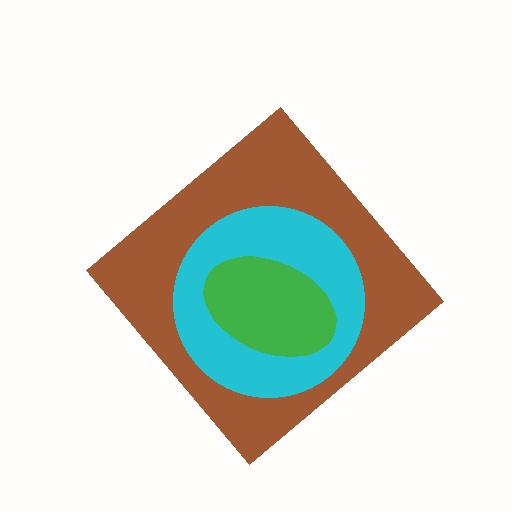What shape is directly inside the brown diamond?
The cyan circle.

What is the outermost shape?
The brown diamond.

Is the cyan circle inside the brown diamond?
Yes.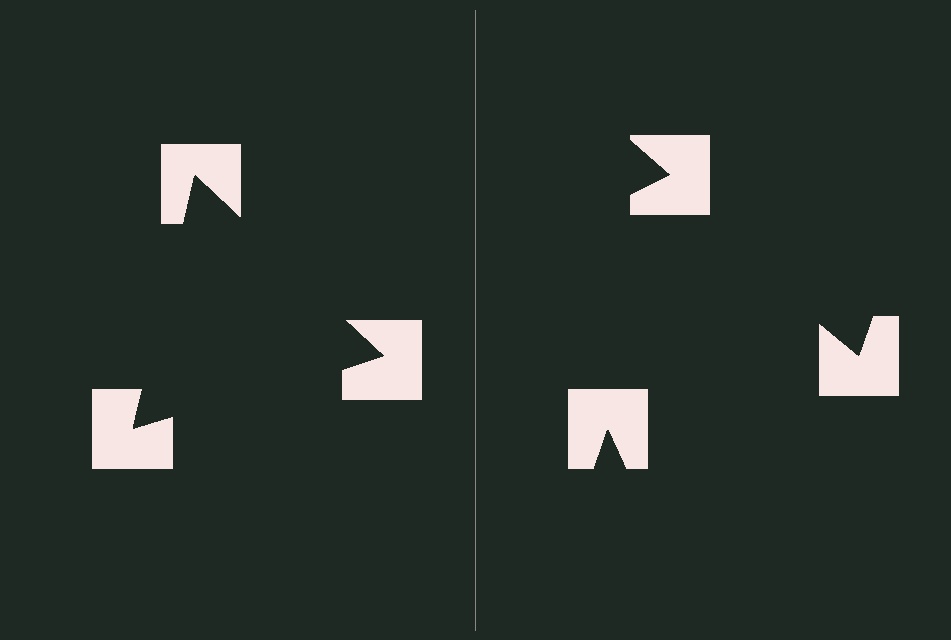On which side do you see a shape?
An illusory triangle appears on the left side. On the right side the wedge cuts are rotated, so no coherent shape forms.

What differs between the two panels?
The notched squares are positioned identically on both sides; only the wedge orientations differ. On the left they align to a triangle; on the right they are misaligned.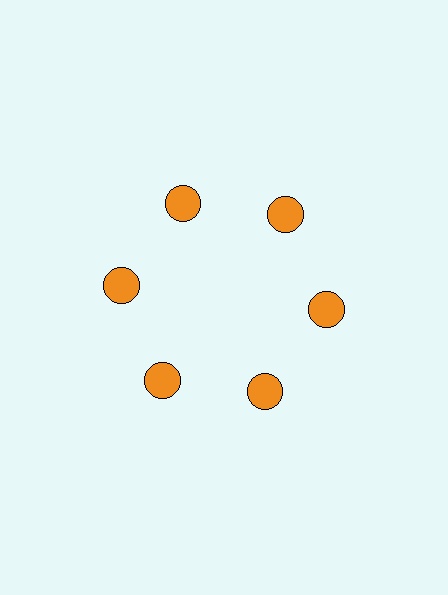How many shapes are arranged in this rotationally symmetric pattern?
There are 6 shapes, arranged in 6 groups of 1.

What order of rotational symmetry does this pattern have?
This pattern has 6-fold rotational symmetry.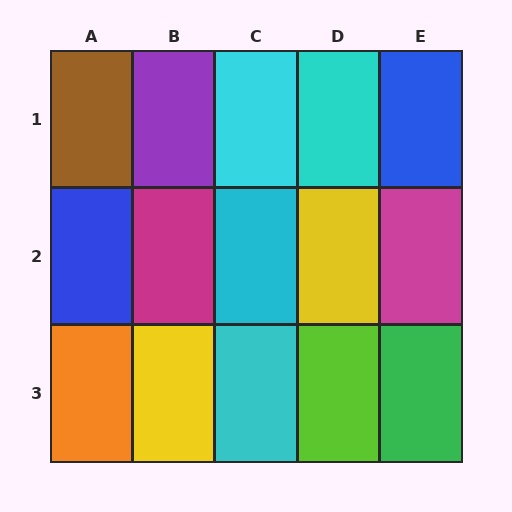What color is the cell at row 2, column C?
Cyan.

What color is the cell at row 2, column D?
Yellow.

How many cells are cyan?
4 cells are cyan.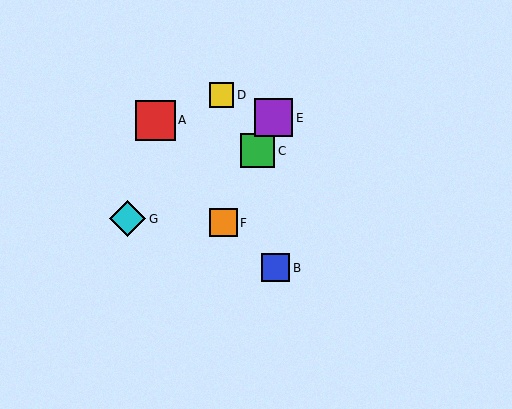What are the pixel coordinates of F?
Object F is at (223, 223).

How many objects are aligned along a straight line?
3 objects (C, E, F) are aligned along a straight line.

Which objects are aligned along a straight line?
Objects C, E, F are aligned along a straight line.